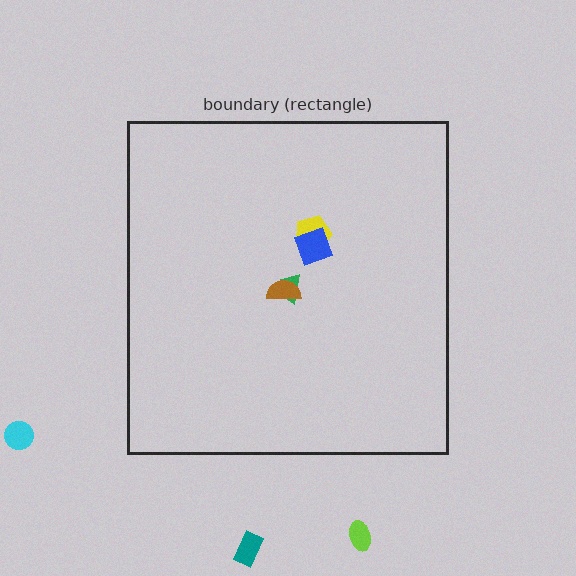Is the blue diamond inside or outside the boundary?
Inside.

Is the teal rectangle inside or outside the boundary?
Outside.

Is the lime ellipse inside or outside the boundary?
Outside.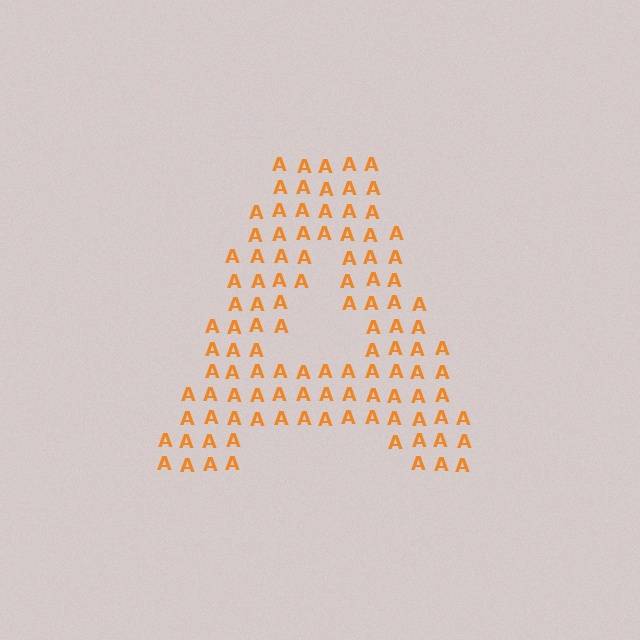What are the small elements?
The small elements are letter A's.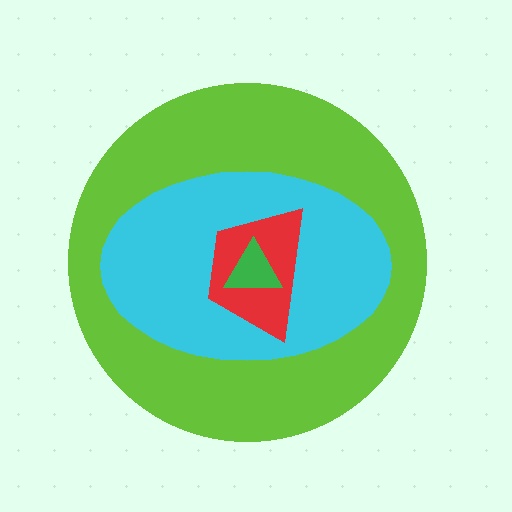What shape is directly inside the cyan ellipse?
The red trapezoid.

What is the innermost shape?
The green triangle.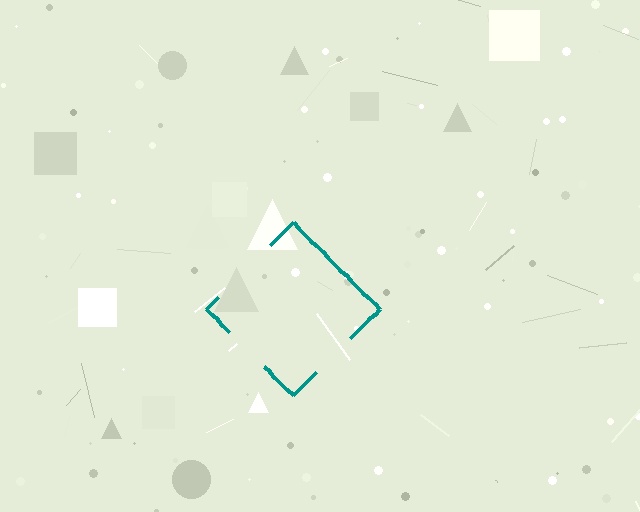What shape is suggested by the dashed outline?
The dashed outline suggests a diamond.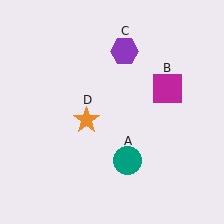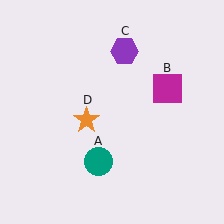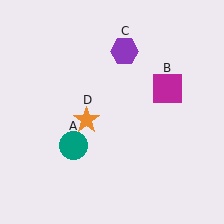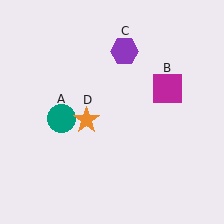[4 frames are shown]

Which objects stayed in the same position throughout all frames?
Magenta square (object B) and purple hexagon (object C) and orange star (object D) remained stationary.